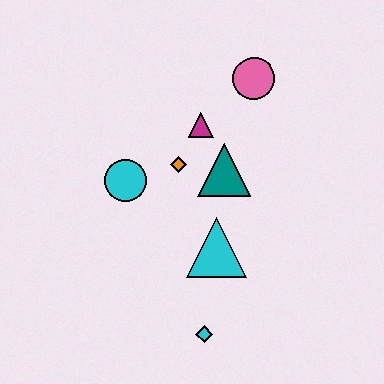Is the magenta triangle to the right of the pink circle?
No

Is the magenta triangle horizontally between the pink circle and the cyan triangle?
No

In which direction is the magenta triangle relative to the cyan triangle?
The magenta triangle is above the cyan triangle.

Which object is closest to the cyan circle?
The orange diamond is closest to the cyan circle.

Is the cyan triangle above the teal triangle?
No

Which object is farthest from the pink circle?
The cyan diamond is farthest from the pink circle.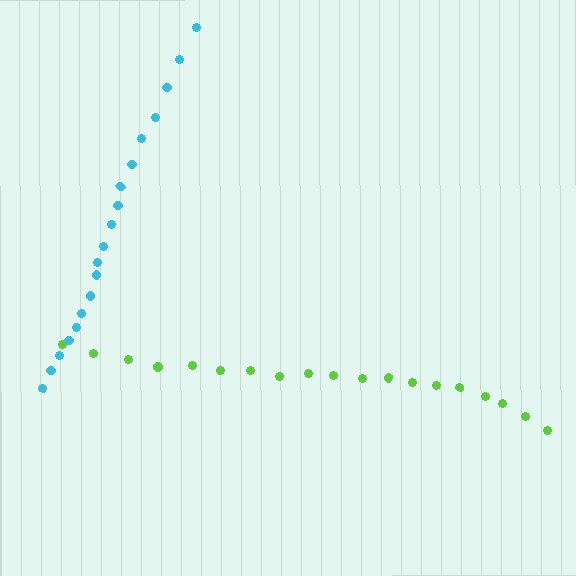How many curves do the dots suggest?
There are 2 distinct paths.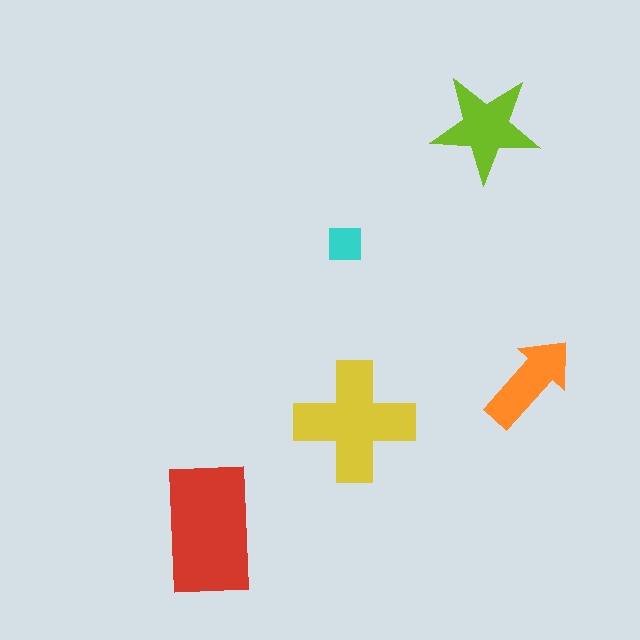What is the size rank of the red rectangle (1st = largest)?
1st.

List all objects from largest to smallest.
The red rectangle, the yellow cross, the lime star, the orange arrow, the cyan square.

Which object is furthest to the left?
The red rectangle is leftmost.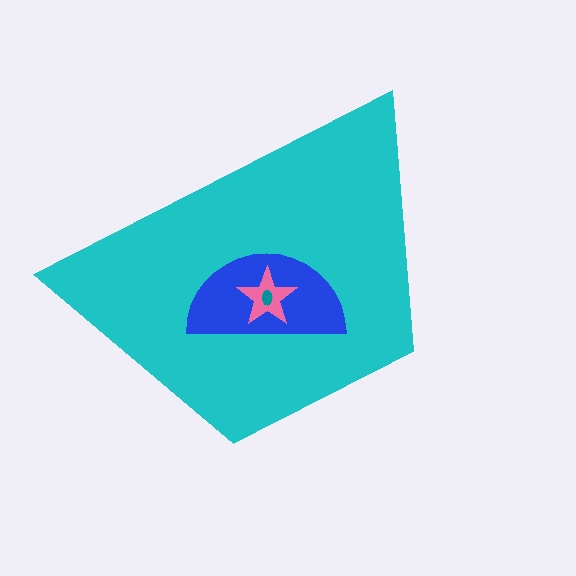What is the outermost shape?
The cyan trapezoid.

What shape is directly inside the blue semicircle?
The pink star.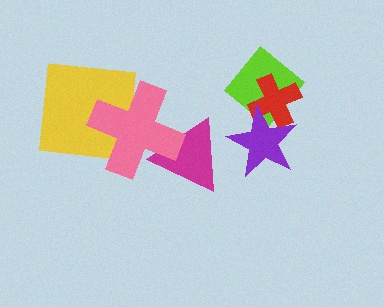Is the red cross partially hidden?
Yes, it is partially covered by another shape.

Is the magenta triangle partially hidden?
Yes, it is partially covered by another shape.